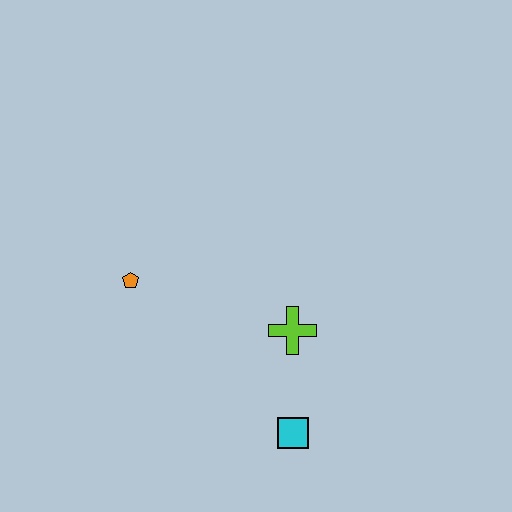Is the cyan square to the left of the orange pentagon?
No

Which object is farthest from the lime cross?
The orange pentagon is farthest from the lime cross.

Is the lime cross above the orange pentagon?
No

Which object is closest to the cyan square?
The lime cross is closest to the cyan square.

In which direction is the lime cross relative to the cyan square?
The lime cross is above the cyan square.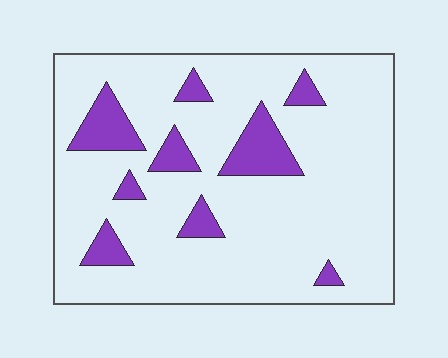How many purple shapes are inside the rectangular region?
9.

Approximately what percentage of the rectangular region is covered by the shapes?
Approximately 15%.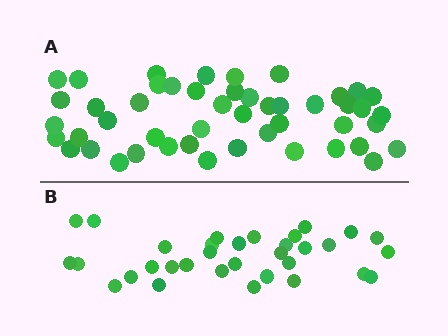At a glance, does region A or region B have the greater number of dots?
Region A (the top region) has more dots.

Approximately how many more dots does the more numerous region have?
Region A has approximately 15 more dots than region B.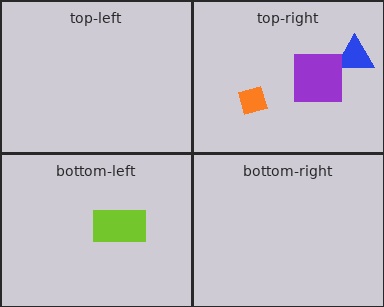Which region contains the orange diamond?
The top-right region.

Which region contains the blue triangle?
The top-right region.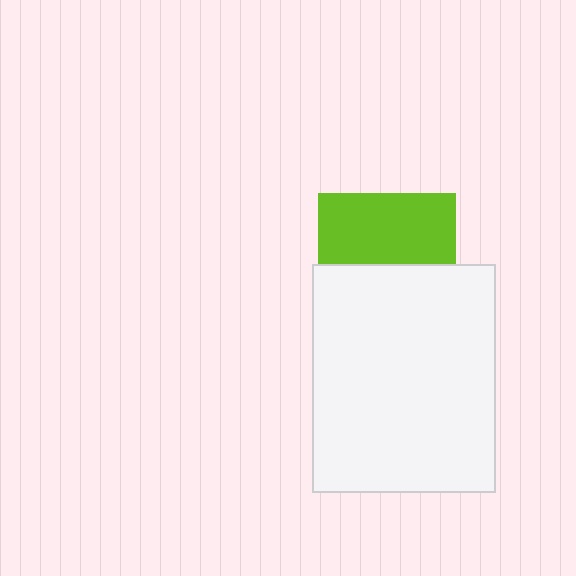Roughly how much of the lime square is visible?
About half of it is visible (roughly 51%).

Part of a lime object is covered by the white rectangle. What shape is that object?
It is a square.